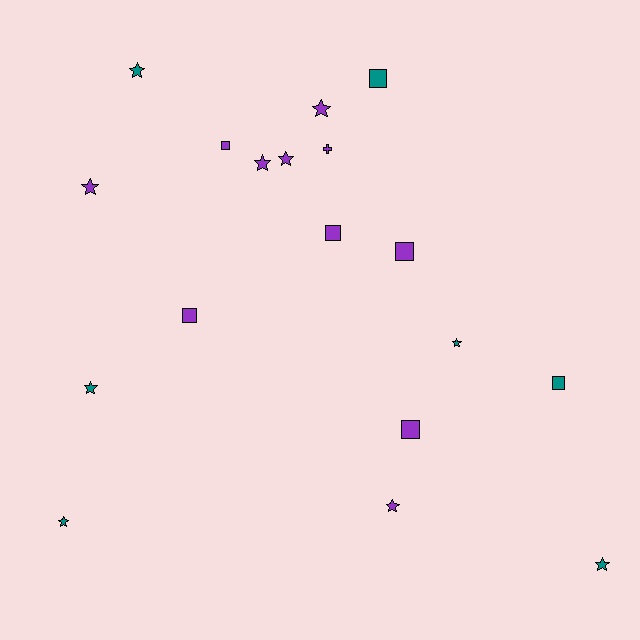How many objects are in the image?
There are 18 objects.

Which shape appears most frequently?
Star, with 10 objects.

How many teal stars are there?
There are 5 teal stars.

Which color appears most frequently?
Purple, with 11 objects.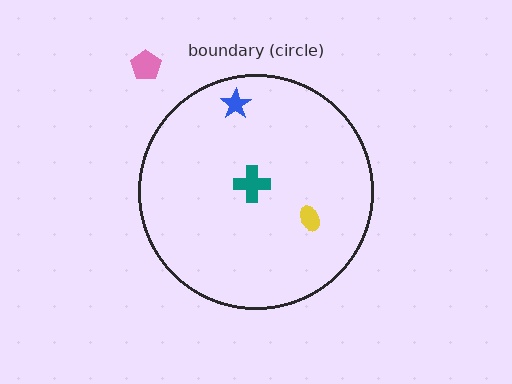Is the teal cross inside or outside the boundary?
Inside.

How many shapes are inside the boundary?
3 inside, 1 outside.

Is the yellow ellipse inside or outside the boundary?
Inside.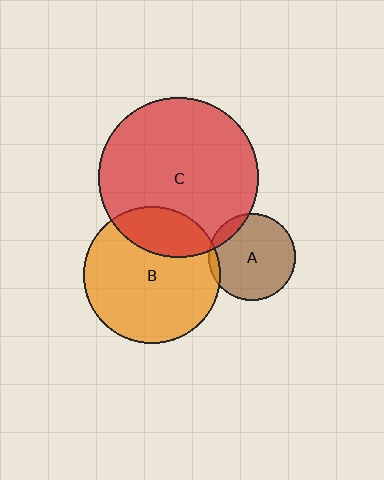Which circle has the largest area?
Circle C (red).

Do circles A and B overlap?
Yes.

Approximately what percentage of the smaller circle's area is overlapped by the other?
Approximately 5%.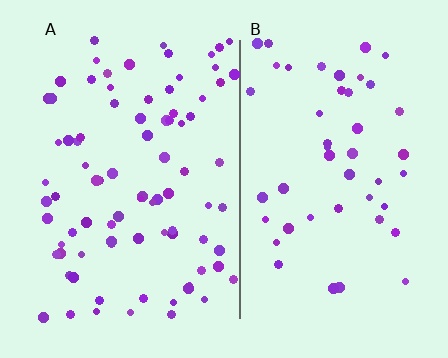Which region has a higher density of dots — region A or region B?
A (the left).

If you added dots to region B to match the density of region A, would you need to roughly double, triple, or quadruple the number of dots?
Approximately double.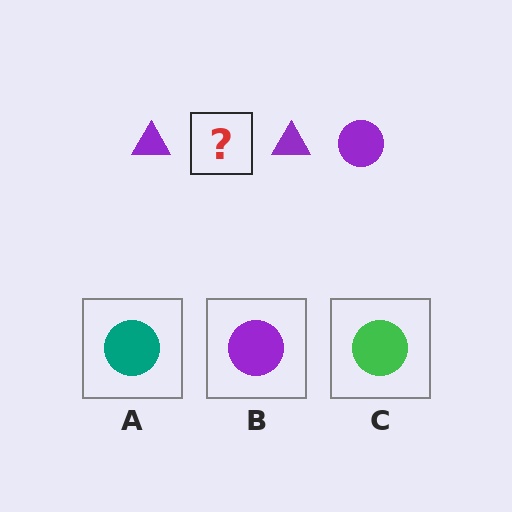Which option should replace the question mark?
Option B.